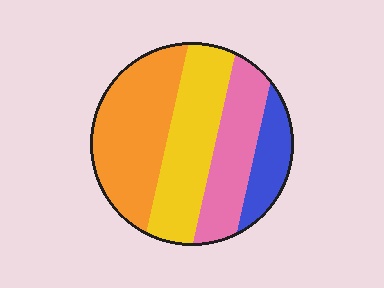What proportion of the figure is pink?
Pink takes up about one quarter (1/4) of the figure.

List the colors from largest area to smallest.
From largest to smallest: orange, yellow, pink, blue.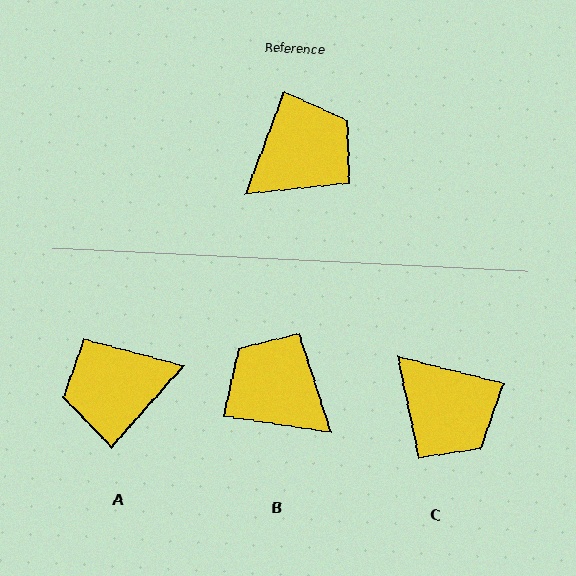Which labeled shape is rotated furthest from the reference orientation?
A, about 159 degrees away.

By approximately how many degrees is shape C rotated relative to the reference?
Approximately 84 degrees clockwise.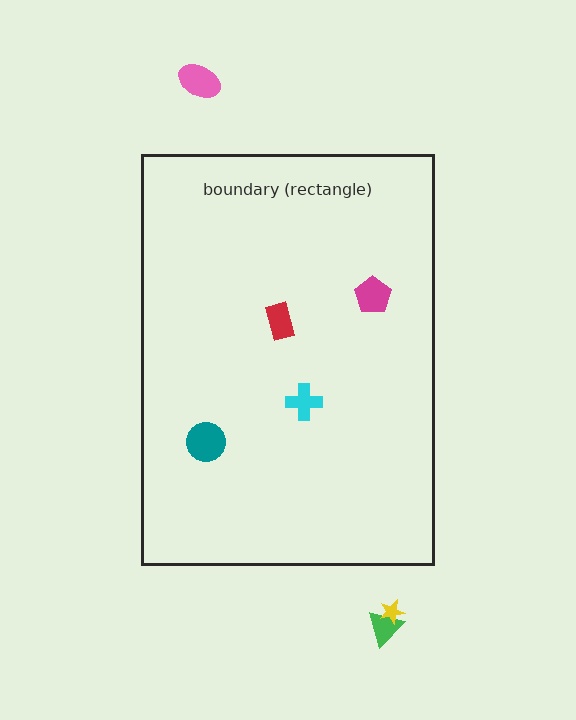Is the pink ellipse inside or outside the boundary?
Outside.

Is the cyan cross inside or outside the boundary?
Inside.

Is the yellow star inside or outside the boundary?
Outside.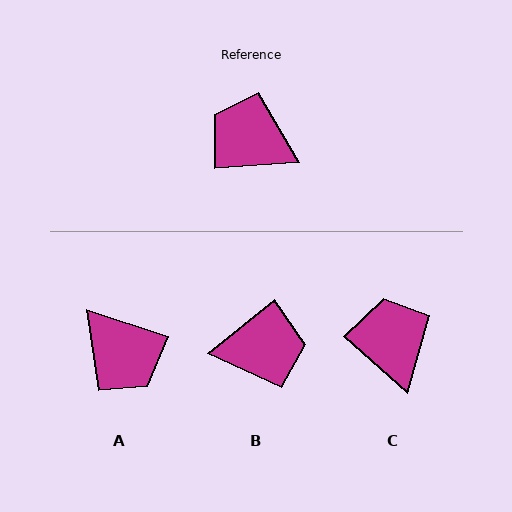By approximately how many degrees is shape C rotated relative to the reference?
Approximately 46 degrees clockwise.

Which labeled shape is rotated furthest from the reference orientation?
A, about 158 degrees away.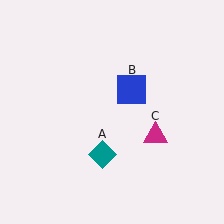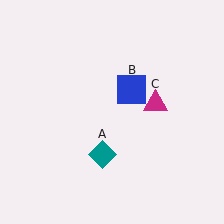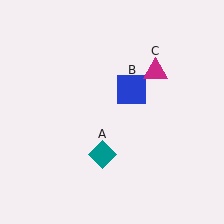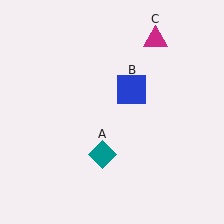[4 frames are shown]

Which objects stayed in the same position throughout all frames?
Teal diamond (object A) and blue square (object B) remained stationary.